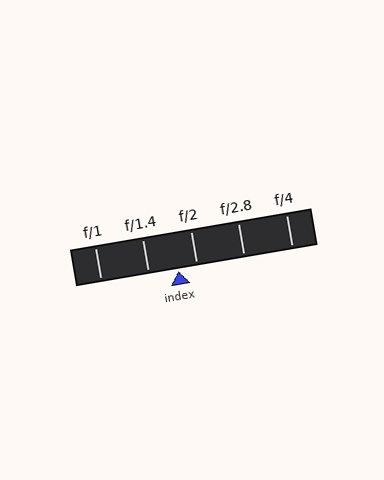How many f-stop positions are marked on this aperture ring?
There are 5 f-stop positions marked.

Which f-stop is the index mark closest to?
The index mark is closest to f/2.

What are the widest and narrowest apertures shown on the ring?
The widest aperture shown is f/1 and the narrowest is f/4.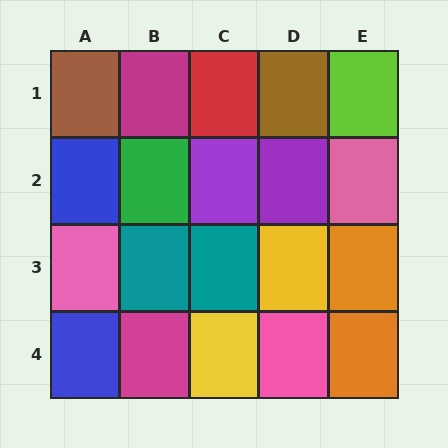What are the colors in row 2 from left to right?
Blue, green, purple, purple, pink.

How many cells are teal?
2 cells are teal.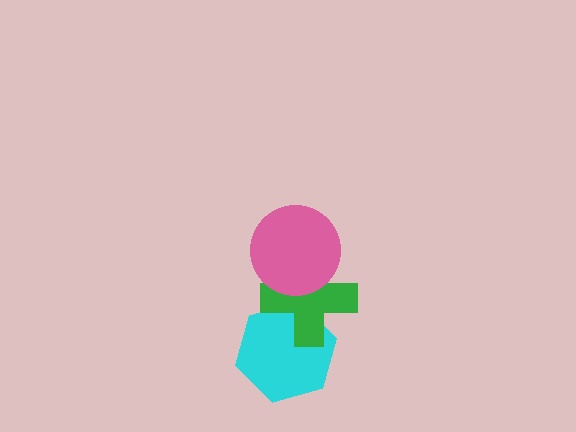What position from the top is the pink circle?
The pink circle is 1st from the top.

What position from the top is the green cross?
The green cross is 2nd from the top.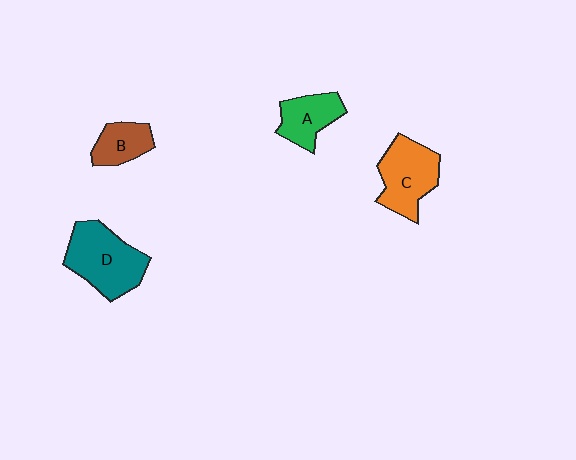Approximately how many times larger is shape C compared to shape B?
Approximately 1.8 times.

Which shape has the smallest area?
Shape B (brown).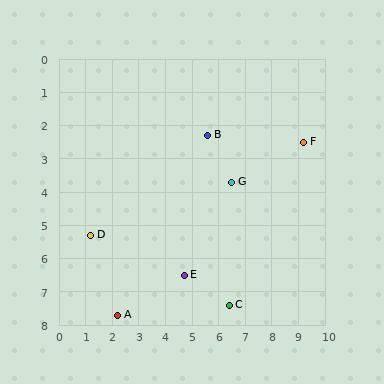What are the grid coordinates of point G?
Point G is at approximately (6.5, 3.7).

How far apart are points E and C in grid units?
Points E and C are about 1.9 grid units apart.